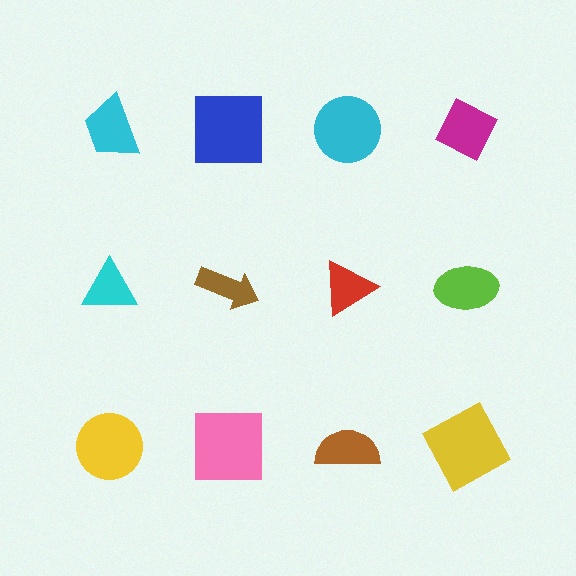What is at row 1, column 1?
A cyan trapezoid.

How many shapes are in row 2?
4 shapes.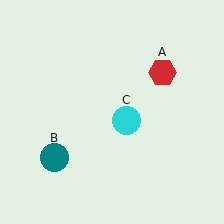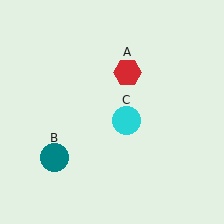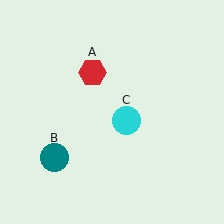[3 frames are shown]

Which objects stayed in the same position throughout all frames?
Teal circle (object B) and cyan circle (object C) remained stationary.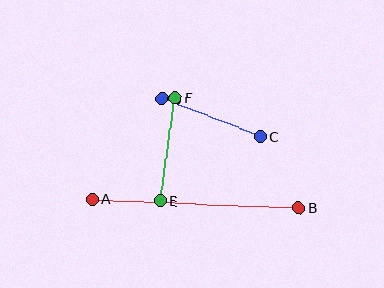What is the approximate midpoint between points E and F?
The midpoint is at approximately (168, 149) pixels.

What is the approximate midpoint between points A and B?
The midpoint is at approximately (196, 204) pixels.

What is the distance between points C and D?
The distance is approximately 105 pixels.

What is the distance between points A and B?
The distance is approximately 207 pixels.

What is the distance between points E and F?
The distance is approximately 104 pixels.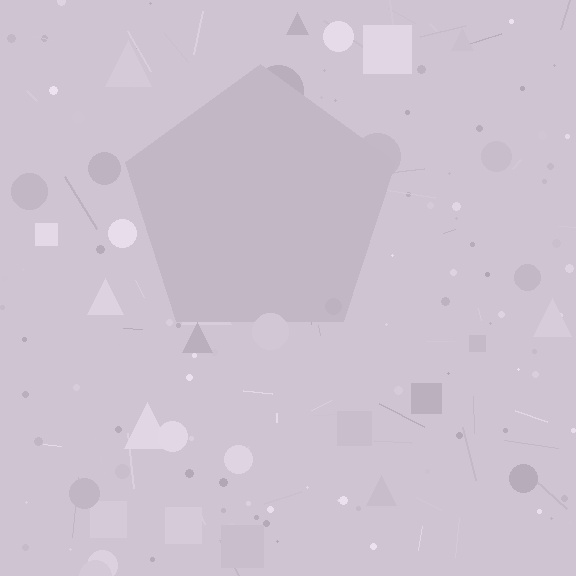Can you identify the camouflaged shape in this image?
The camouflaged shape is a pentagon.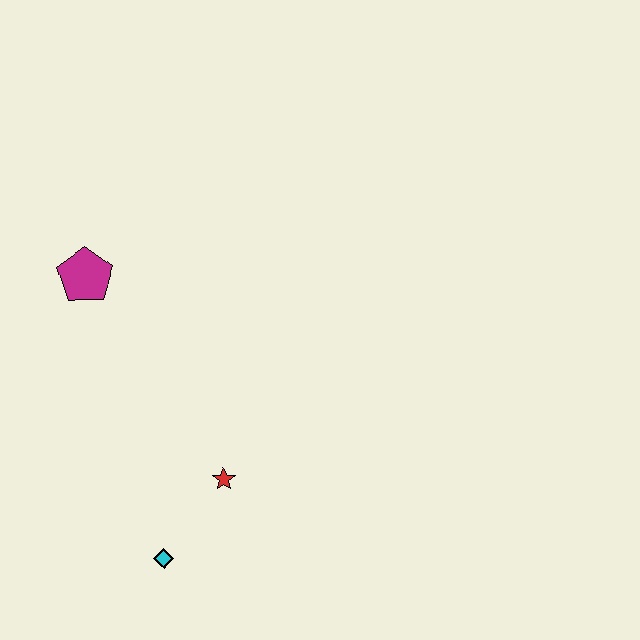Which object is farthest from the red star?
The magenta pentagon is farthest from the red star.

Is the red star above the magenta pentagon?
No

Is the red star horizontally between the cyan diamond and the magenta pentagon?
No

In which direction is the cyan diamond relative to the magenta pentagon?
The cyan diamond is below the magenta pentagon.